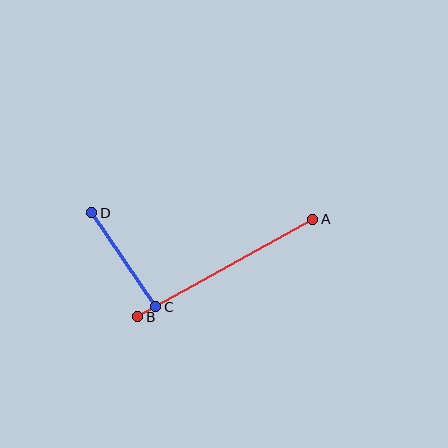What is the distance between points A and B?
The distance is approximately 200 pixels.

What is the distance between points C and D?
The distance is approximately 114 pixels.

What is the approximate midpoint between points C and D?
The midpoint is at approximately (124, 260) pixels.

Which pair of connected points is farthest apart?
Points A and B are farthest apart.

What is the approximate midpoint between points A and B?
The midpoint is at approximately (225, 268) pixels.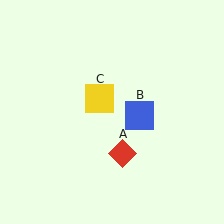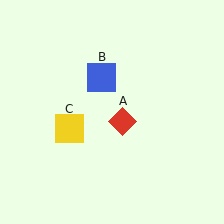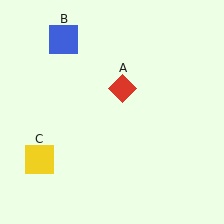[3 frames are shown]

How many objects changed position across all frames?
3 objects changed position: red diamond (object A), blue square (object B), yellow square (object C).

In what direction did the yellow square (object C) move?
The yellow square (object C) moved down and to the left.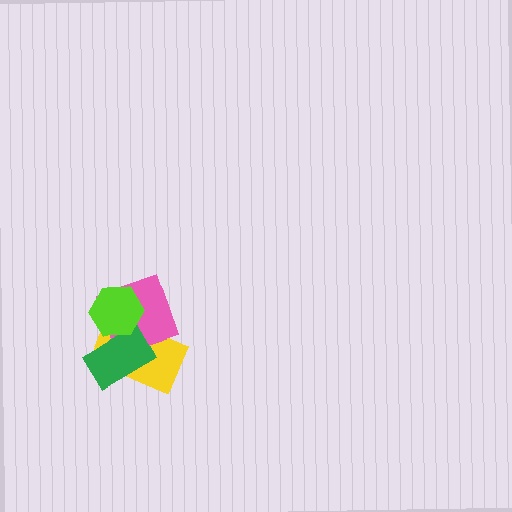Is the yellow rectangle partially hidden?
Yes, it is partially covered by another shape.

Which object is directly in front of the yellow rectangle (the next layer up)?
The pink square is directly in front of the yellow rectangle.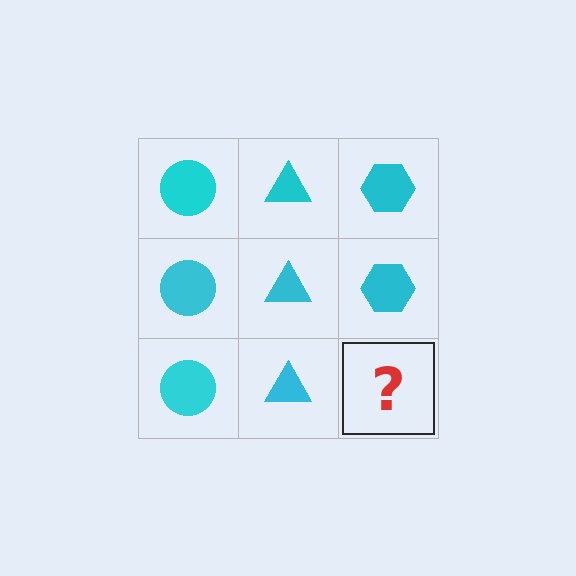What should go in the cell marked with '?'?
The missing cell should contain a cyan hexagon.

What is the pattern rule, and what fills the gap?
The rule is that each column has a consistent shape. The gap should be filled with a cyan hexagon.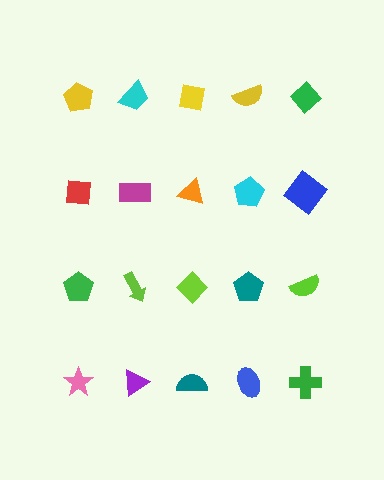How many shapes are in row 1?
5 shapes.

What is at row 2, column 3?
An orange triangle.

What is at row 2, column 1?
A red square.